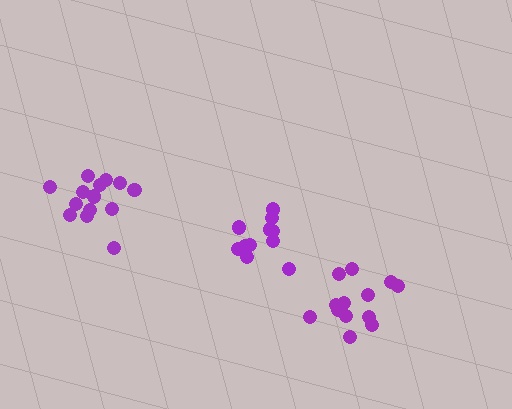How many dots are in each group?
Group 1: 14 dots, Group 2: 11 dots, Group 3: 13 dots (38 total).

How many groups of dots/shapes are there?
There are 3 groups.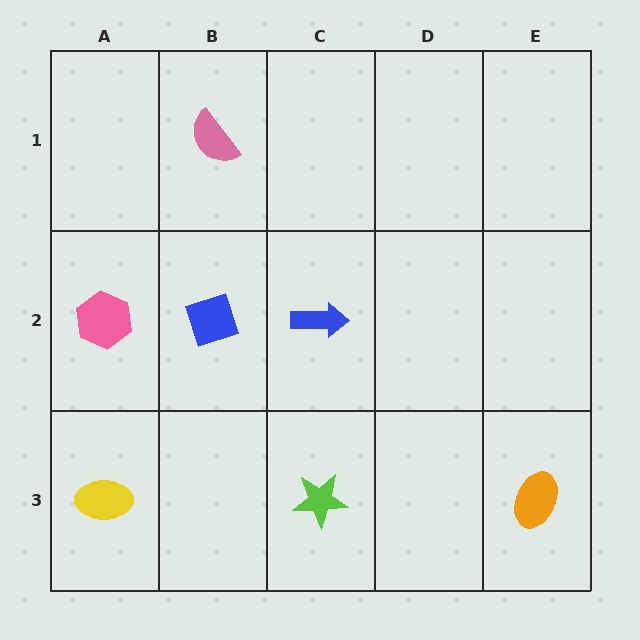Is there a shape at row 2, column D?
No, that cell is empty.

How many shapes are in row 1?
1 shape.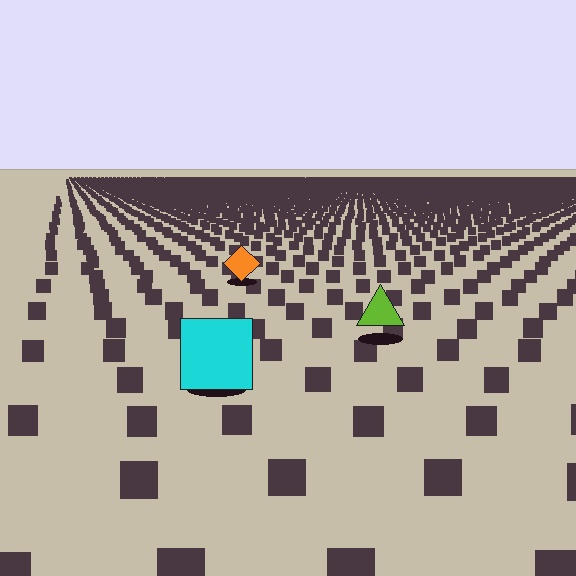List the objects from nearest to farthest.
From nearest to farthest: the cyan square, the lime triangle, the orange diamond.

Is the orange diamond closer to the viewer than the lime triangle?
No. The lime triangle is closer — you can tell from the texture gradient: the ground texture is coarser near it.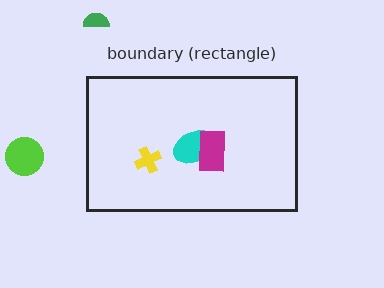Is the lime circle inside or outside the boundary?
Outside.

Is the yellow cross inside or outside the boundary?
Inside.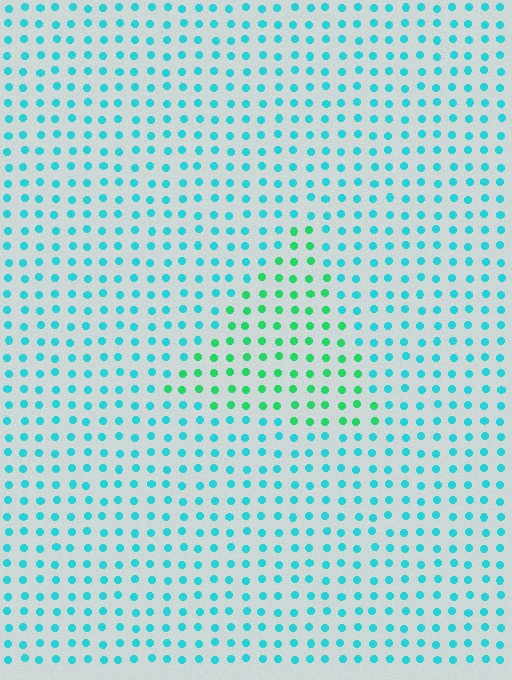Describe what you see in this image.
The image is filled with small cyan elements in a uniform arrangement. A triangle-shaped region is visible where the elements are tinted to a slightly different hue, forming a subtle color boundary.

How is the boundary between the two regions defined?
The boundary is defined purely by a slight shift in hue (about 39 degrees). Spacing, size, and orientation are identical on both sides.